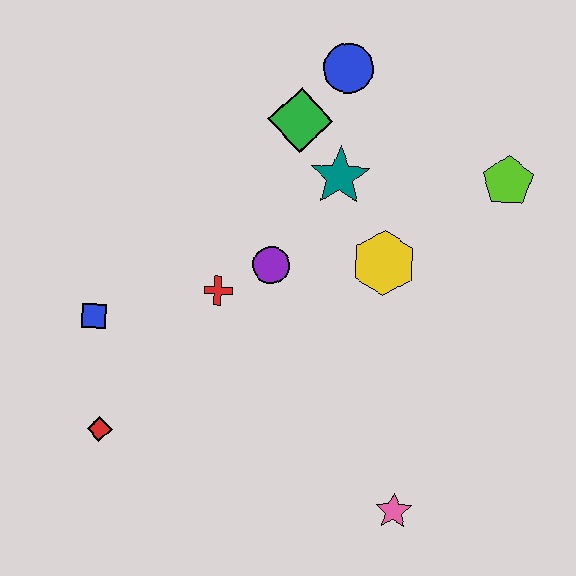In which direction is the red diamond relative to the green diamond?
The red diamond is below the green diamond.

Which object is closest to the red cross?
The purple circle is closest to the red cross.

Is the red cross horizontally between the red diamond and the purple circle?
Yes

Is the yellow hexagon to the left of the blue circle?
No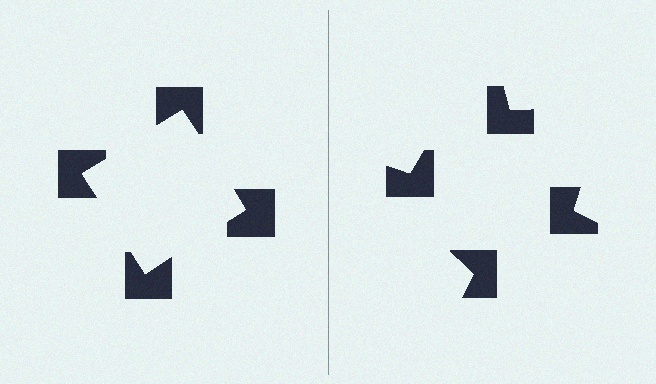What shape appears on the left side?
An illusory square.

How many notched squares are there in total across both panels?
8 — 4 on each side.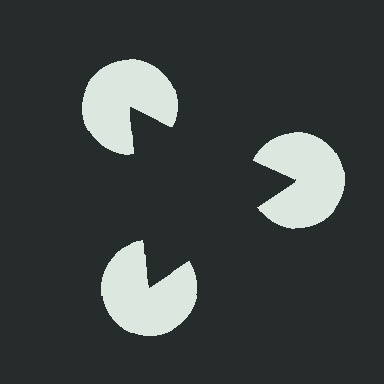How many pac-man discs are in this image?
There are 3 — one at each vertex of the illusory triangle.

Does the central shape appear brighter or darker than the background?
It typically appears slightly darker than the background, even though no actual brightness change is drawn.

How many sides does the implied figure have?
3 sides.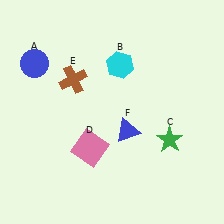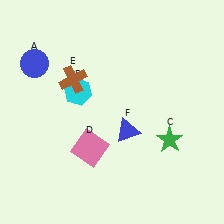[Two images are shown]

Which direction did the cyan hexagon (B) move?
The cyan hexagon (B) moved left.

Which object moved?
The cyan hexagon (B) moved left.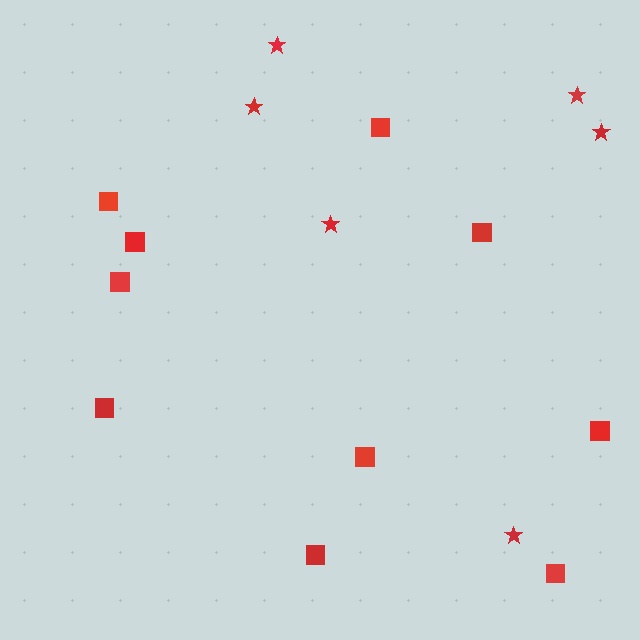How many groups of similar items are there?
There are 2 groups: one group of stars (6) and one group of squares (10).